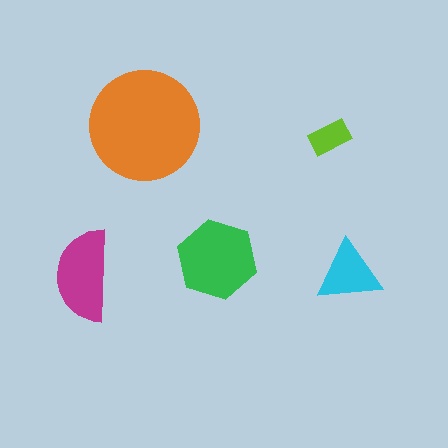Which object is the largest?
The orange circle.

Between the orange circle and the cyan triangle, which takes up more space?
The orange circle.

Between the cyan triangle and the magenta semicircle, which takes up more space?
The magenta semicircle.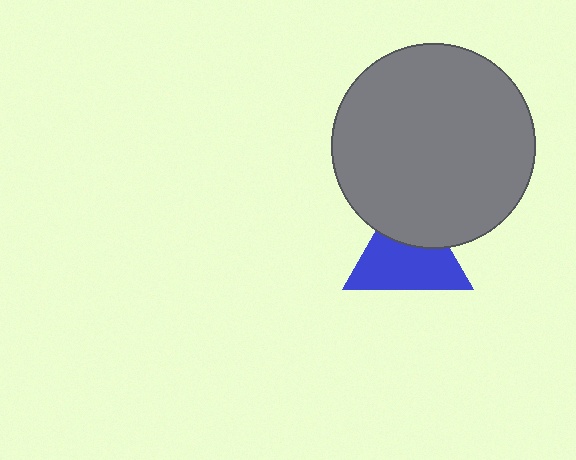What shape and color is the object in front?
The object in front is a gray circle.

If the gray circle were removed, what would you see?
You would see the complete blue triangle.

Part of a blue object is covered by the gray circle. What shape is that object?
It is a triangle.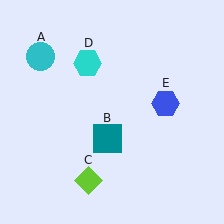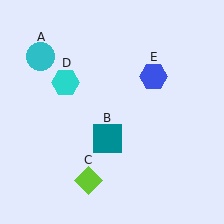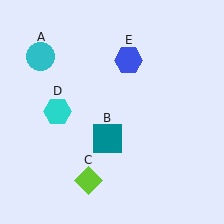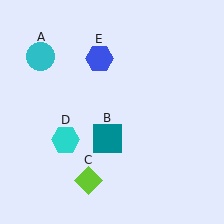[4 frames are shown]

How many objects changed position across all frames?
2 objects changed position: cyan hexagon (object D), blue hexagon (object E).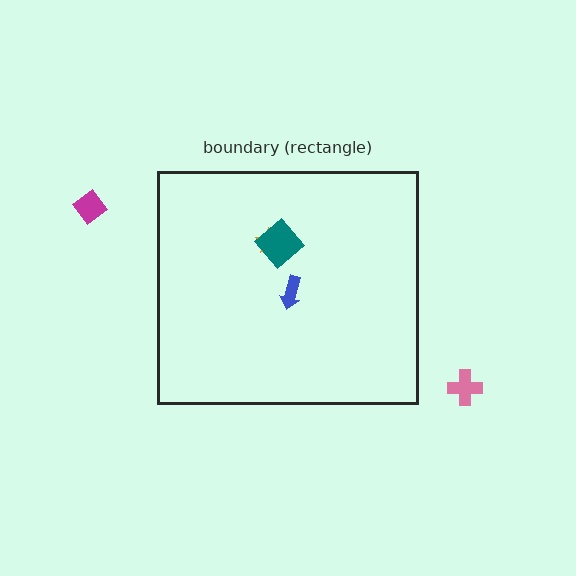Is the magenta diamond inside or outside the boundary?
Outside.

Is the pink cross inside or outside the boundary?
Outside.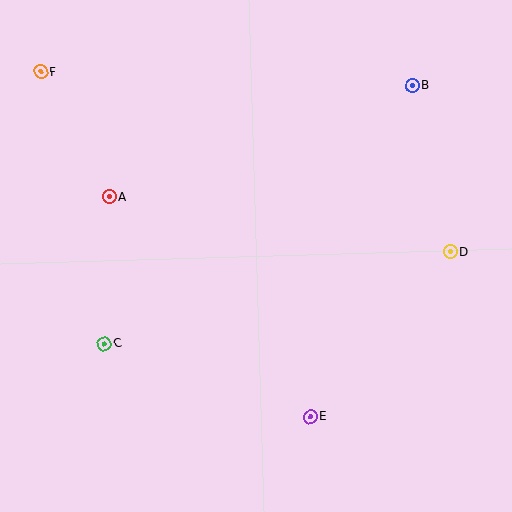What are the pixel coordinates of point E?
Point E is at (310, 417).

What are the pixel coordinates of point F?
Point F is at (41, 72).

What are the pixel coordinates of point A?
Point A is at (110, 197).